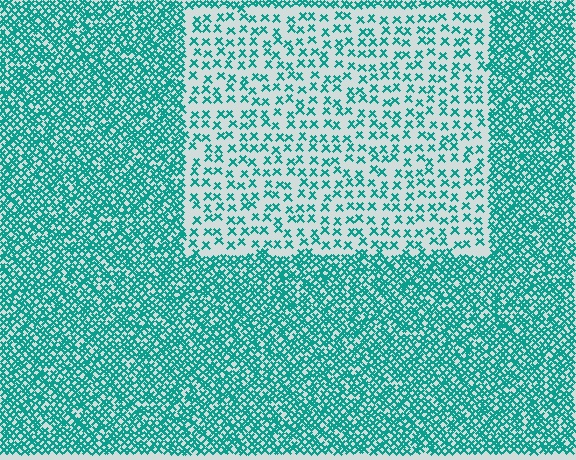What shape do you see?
I see a rectangle.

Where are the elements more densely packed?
The elements are more densely packed outside the rectangle boundary.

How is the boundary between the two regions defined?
The boundary is defined by a change in element density (approximately 2.8x ratio). All elements are the same color, size, and shape.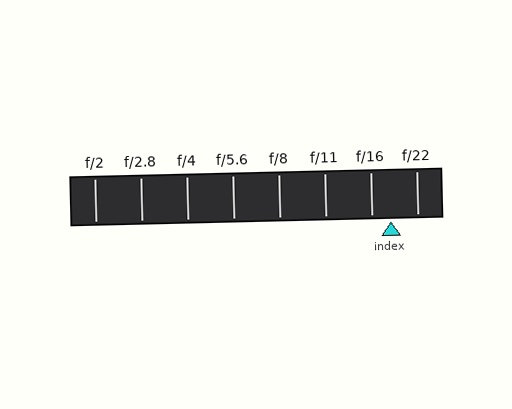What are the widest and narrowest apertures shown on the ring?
The widest aperture shown is f/2 and the narrowest is f/22.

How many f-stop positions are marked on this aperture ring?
There are 8 f-stop positions marked.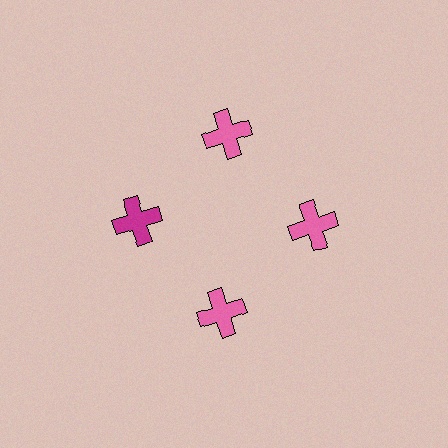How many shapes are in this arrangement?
There are 4 shapes arranged in a ring pattern.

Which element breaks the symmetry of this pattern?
The magenta cross at roughly the 9 o'clock position breaks the symmetry. All other shapes are pink crosses.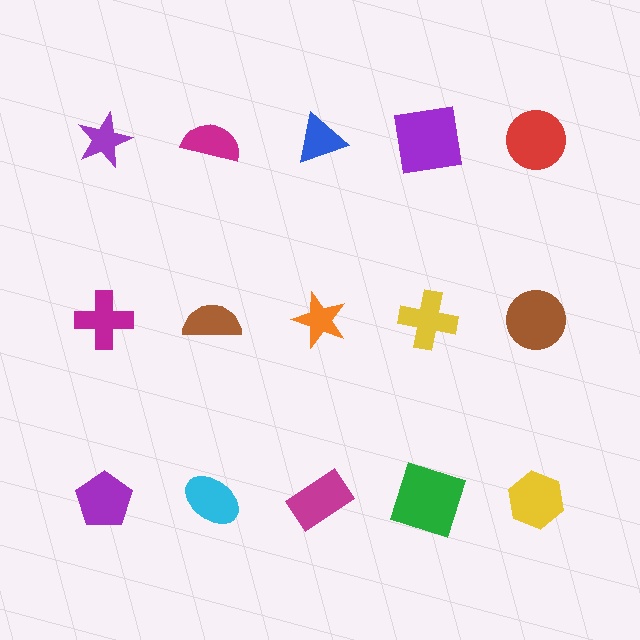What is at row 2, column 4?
A yellow cross.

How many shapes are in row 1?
5 shapes.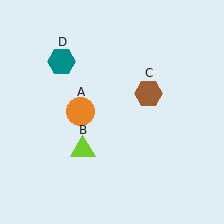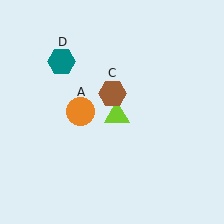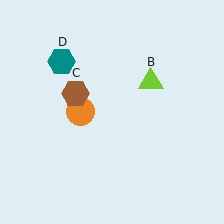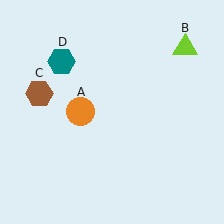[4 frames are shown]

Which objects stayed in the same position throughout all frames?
Orange circle (object A) and teal hexagon (object D) remained stationary.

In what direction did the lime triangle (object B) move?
The lime triangle (object B) moved up and to the right.